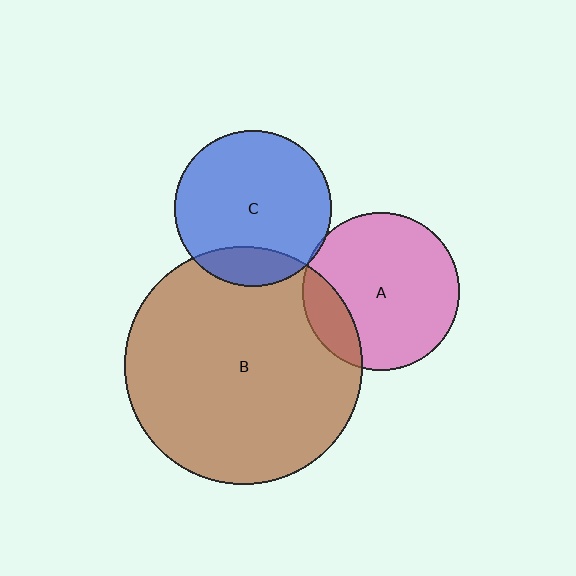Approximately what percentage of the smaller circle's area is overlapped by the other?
Approximately 5%.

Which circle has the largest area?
Circle B (brown).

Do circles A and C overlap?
Yes.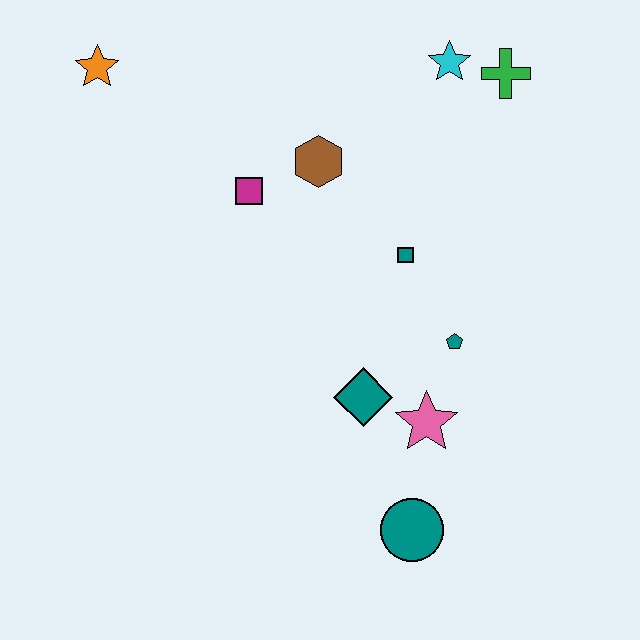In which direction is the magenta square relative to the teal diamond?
The magenta square is above the teal diamond.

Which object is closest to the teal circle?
The pink star is closest to the teal circle.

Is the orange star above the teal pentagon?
Yes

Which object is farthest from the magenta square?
The teal circle is farthest from the magenta square.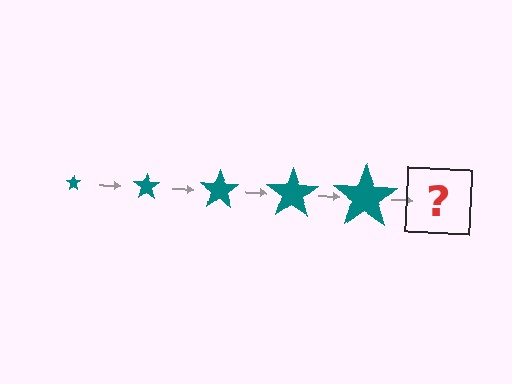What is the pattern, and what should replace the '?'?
The pattern is that the star gets progressively larger each step. The '?' should be a teal star, larger than the previous one.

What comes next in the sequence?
The next element should be a teal star, larger than the previous one.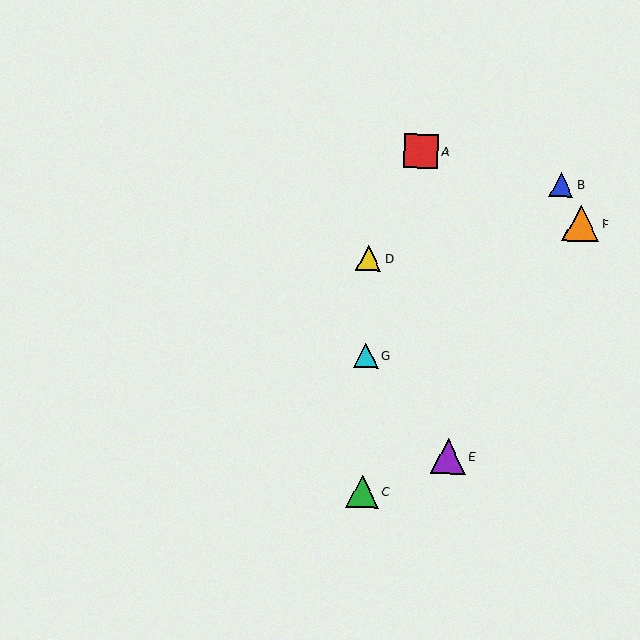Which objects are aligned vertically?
Objects C, D, G are aligned vertically.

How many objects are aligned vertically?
3 objects (C, D, G) are aligned vertically.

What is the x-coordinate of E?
Object E is at x≈448.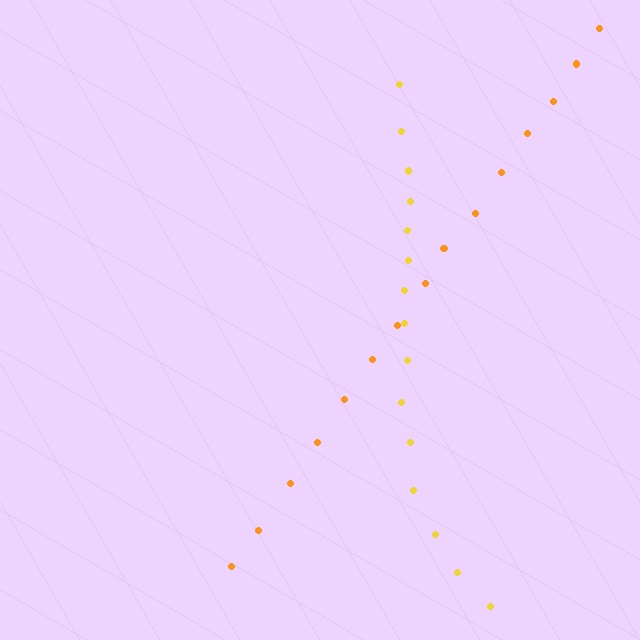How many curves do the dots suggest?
There are 2 distinct paths.